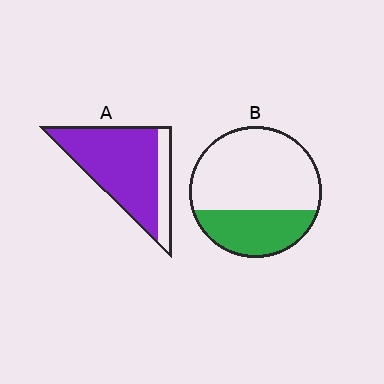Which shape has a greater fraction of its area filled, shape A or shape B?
Shape A.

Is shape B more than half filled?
No.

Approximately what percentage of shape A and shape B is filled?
A is approximately 80% and B is approximately 35%.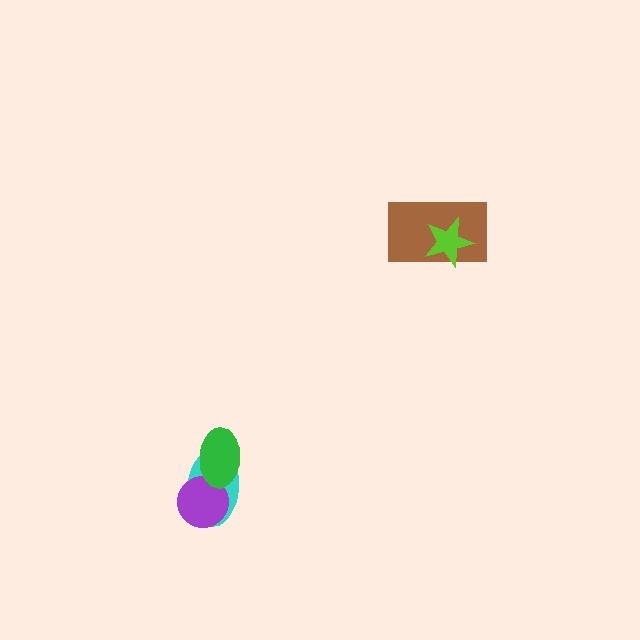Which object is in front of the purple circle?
The green ellipse is in front of the purple circle.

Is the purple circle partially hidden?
Yes, it is partially covered by another shape.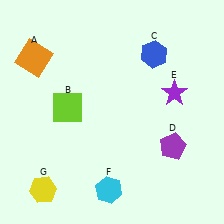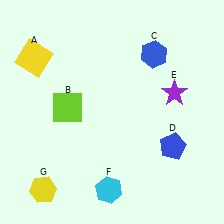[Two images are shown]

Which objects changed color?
A changed from orange to yellow. D changed from purple to blue.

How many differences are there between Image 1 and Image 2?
There are 2 differences between the two images.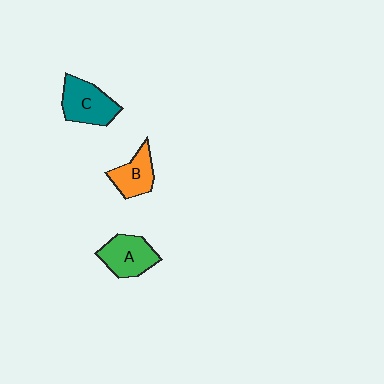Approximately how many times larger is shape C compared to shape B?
Approximately 1.3 times.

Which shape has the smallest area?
Shape B (orange).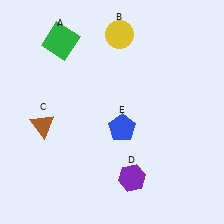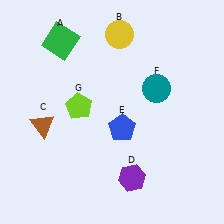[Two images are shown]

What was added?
A teal circle (F), a lime pentagon (G) were added in Image 2.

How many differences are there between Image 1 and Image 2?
There are 2 differences between the two images.